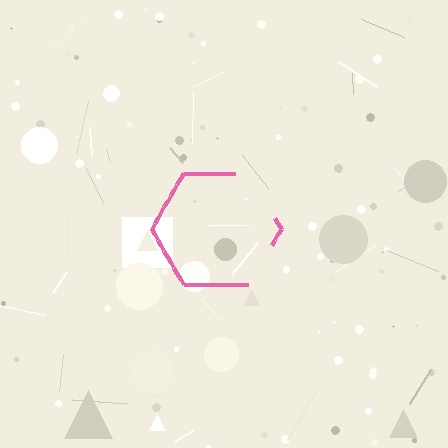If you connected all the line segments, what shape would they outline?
They would outline a hexagon.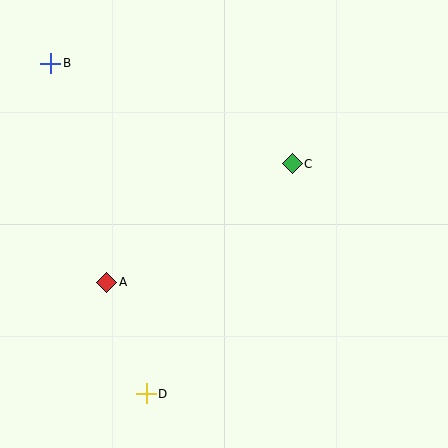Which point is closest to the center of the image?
Point C at (292, 164) is closest to the center.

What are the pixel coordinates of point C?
Point C is at (292, 164).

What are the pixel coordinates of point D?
Point D is at (146, 394).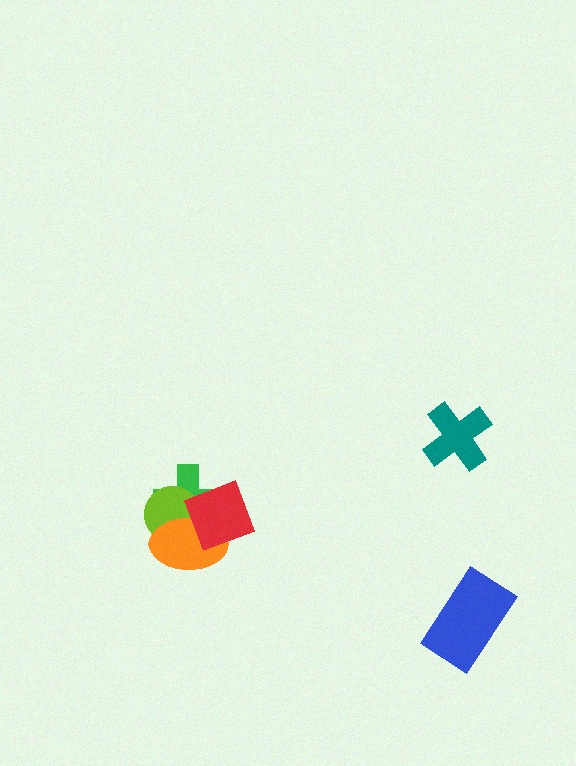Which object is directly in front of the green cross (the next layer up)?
The lime circle is directly in front of the green cross.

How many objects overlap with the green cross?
3 objects overlap with the green cross.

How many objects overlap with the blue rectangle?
0 objects overlap with the blue rectangle.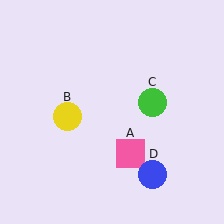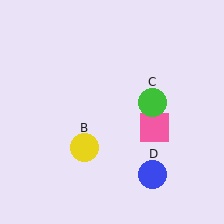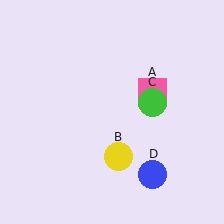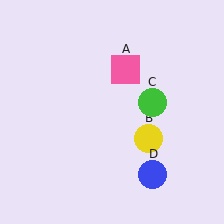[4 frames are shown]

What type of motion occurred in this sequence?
The pink square (object A), yellow circle (object B) rotated counterclockwise around the center of the scene.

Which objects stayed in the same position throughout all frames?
Green circle (object C) and blue circle (object D) remained stationary.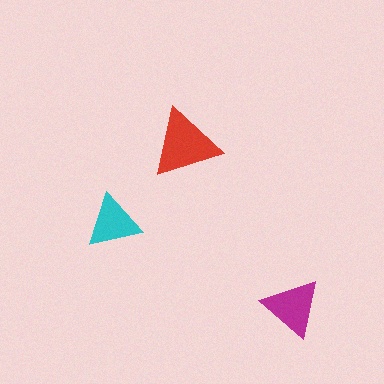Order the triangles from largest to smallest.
the red one, the magenta one, the cyan one.